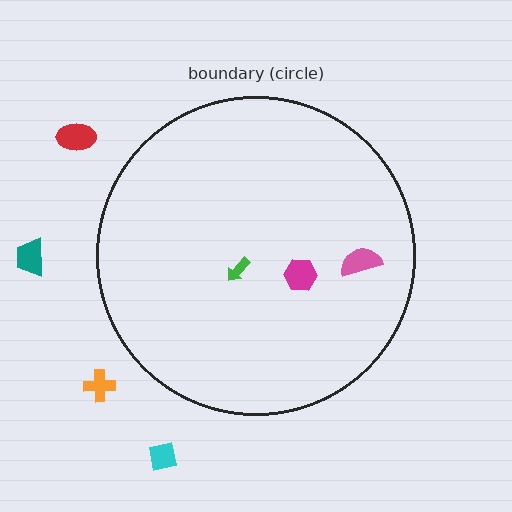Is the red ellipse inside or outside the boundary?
Outside.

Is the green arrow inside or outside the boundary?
Inside.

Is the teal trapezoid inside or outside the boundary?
Outside.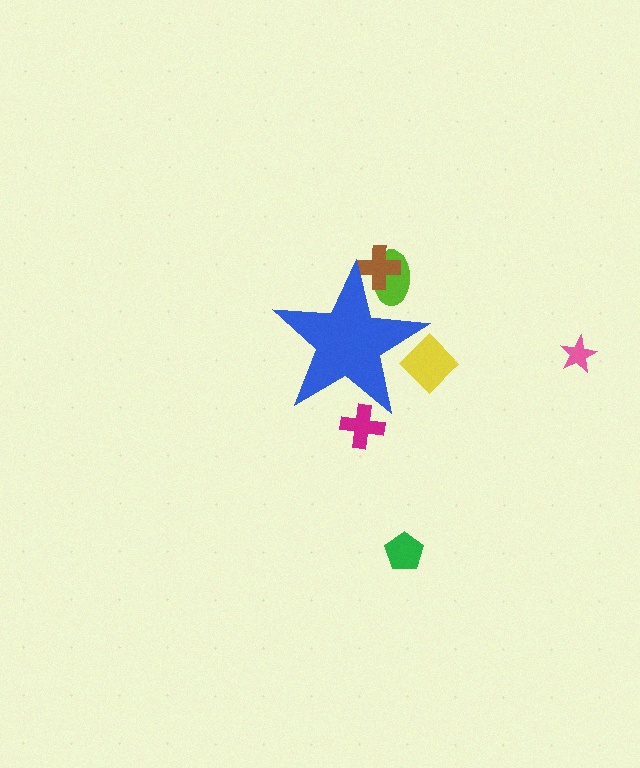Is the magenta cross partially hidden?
Yes, the magenta cross is partially hidden behind the blue star.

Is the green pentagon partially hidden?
No, the green pentagon is fully visible.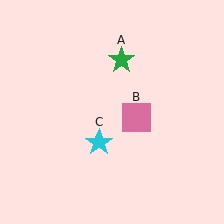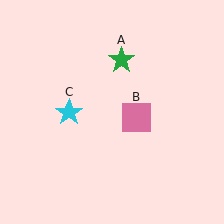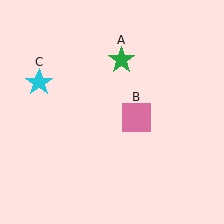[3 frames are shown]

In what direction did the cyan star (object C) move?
The cyan star (object C) moved up and to the left.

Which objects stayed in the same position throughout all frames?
Green star (object A) and pink square (object B) remained stationary.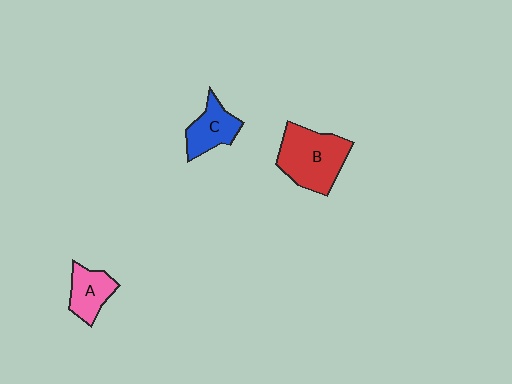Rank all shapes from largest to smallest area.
From largest to smallest: B (red), C (blue), A (pink).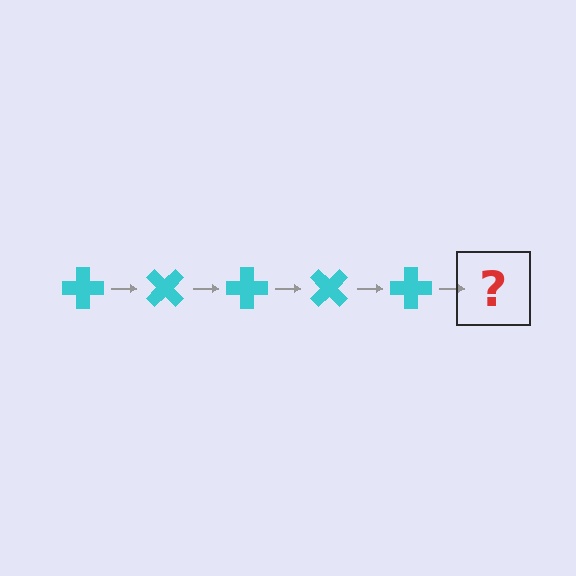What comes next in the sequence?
The next element should be a cyan cross rotated 225 degrees.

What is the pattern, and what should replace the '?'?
The pattern is that the cross rotates 45 degrees each step. The '?' should be a cyan cross rotated 225 degrees.